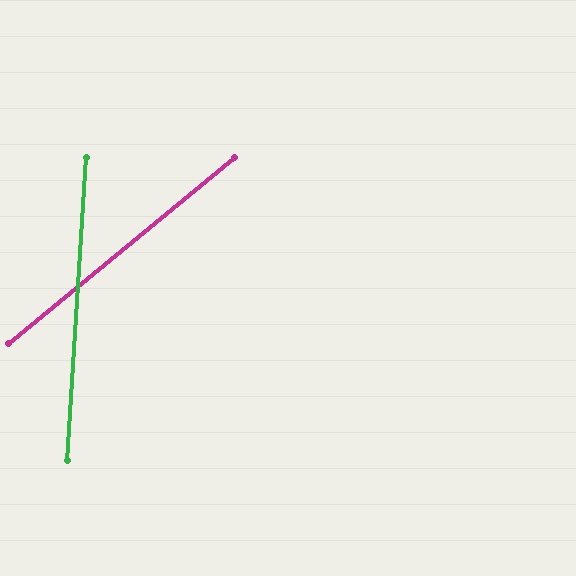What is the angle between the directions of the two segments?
Approximately 47 degrees.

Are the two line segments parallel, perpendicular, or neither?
Neither parallel nor perpendicular — they differ by about 47°.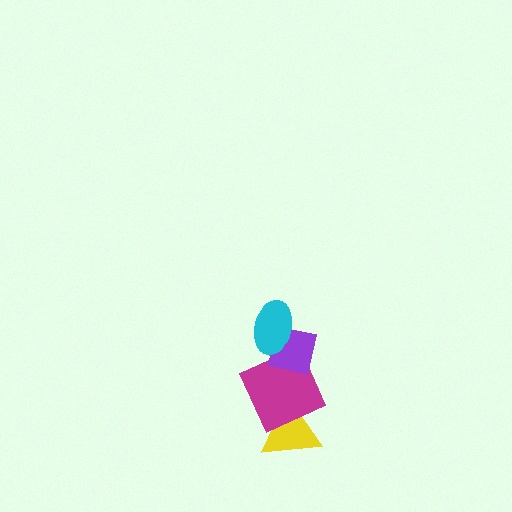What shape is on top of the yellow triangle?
The magenta square is on top of the yellow triangle.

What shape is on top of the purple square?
The cyan ellipse is on top of the purple square.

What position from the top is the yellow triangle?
The yellow triangle is 4th from the top.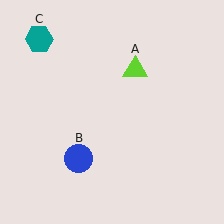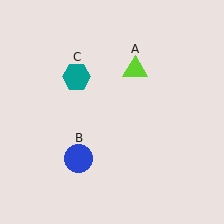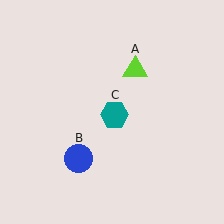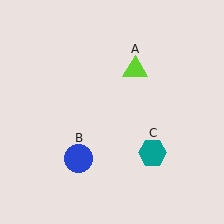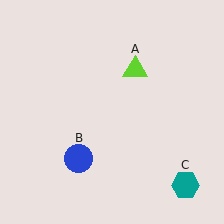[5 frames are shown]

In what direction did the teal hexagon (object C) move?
The teal hexagon (object C) moved down and to the right.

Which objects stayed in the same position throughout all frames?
Lime triangle (object A) and blue circle (object B) remained stationary.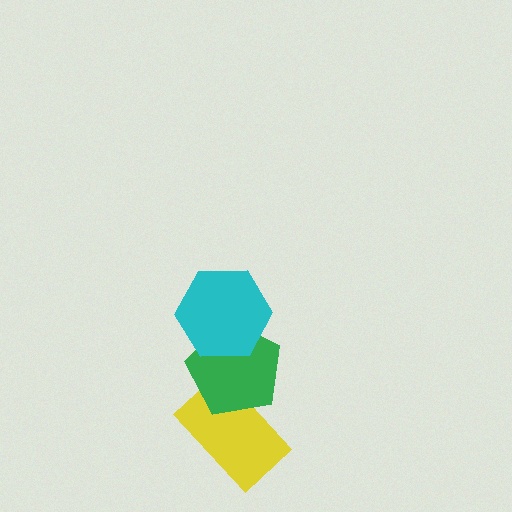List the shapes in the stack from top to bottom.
From top to bottom: the cyan hexagon, the green pentagon, the yellow rectangle.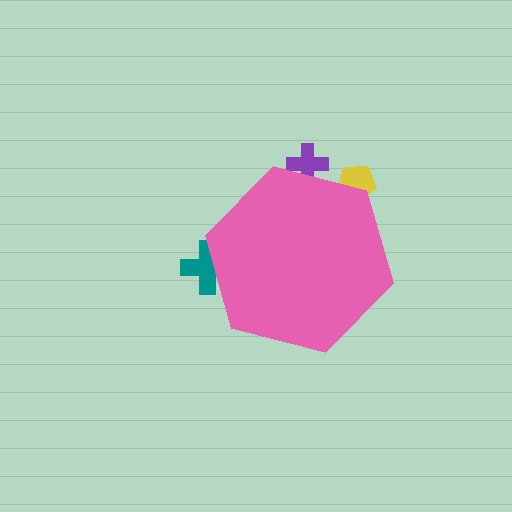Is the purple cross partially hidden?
Yes, the purple cross is partially hidden behind the pink hexagon.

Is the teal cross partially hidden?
Yes, the teal cross is partially hidden behind the pink hexagon.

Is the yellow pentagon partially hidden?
Yes, the yellow pentagon is partially hidden behind the pink hexagon.